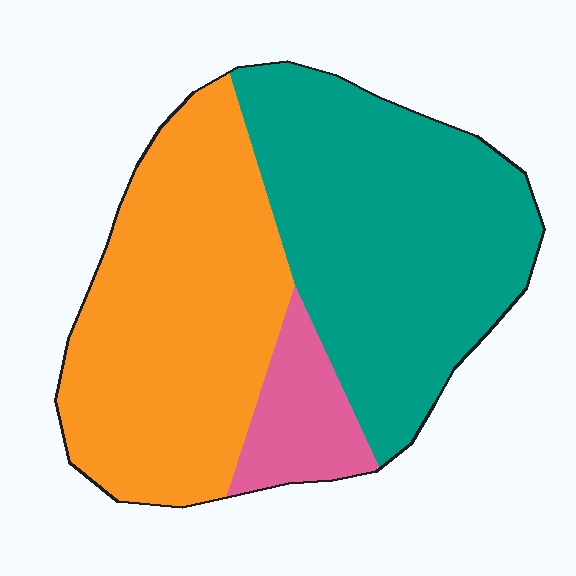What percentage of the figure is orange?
Orange takes up about two fifths (2/5) of the figure.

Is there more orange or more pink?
Orange.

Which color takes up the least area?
Pink, at roughly 10%.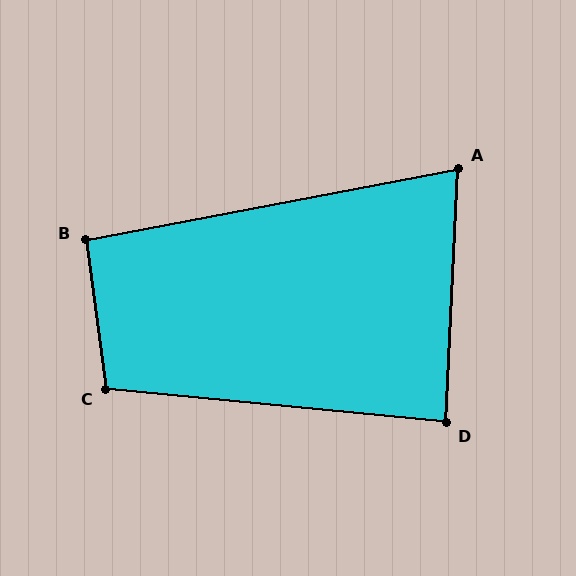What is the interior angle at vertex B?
Approximately 93 degrees (approximately right).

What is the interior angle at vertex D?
Approximately 87 degrees (approximately right).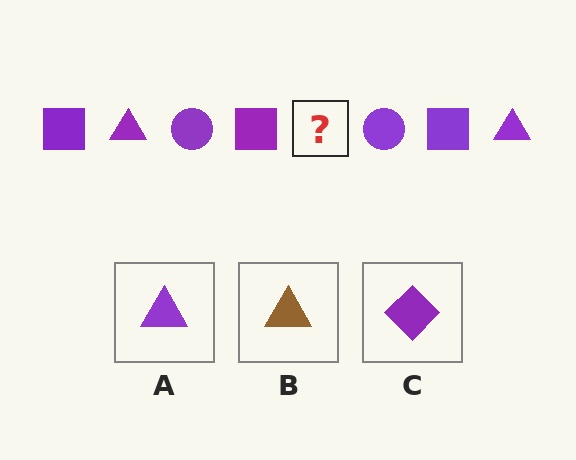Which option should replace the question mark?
Option A.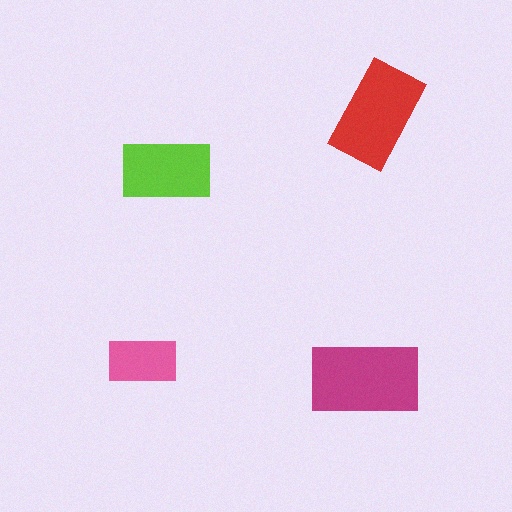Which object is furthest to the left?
The pink rectangle is leftmost.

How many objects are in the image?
There are 4 objects in the image.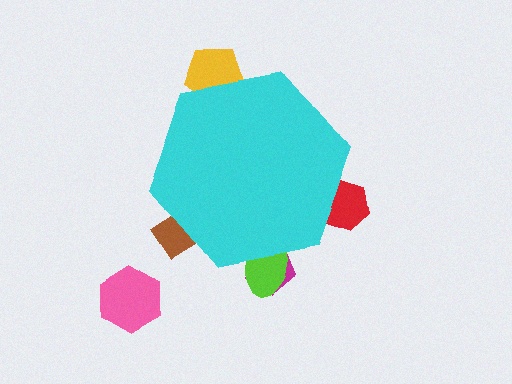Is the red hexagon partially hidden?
Yes, the red hexagon is partially hidden behind the cyan hexagon.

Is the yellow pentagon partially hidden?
Yes, the yellow pentagon is partially hidden behind the cyan hexagon.